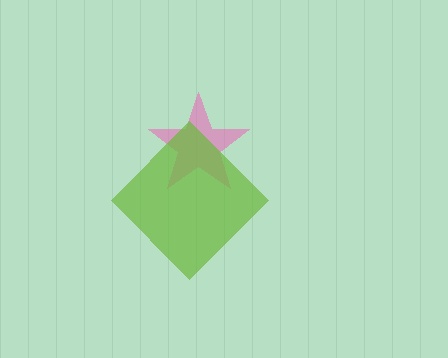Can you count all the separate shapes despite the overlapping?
Yes, there are 2 separate shapes.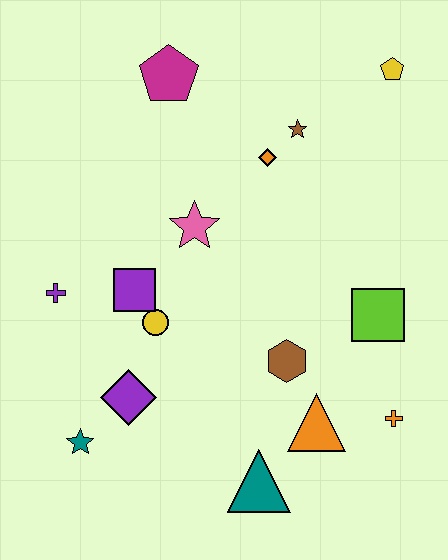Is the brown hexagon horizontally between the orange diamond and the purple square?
No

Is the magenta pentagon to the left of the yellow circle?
No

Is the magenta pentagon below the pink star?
No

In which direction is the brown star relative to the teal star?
The brown star is above the teal star.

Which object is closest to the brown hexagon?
The orange triangle is closest to the brown hexagon.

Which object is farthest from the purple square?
The yellow pentagon is farthest from the purple square.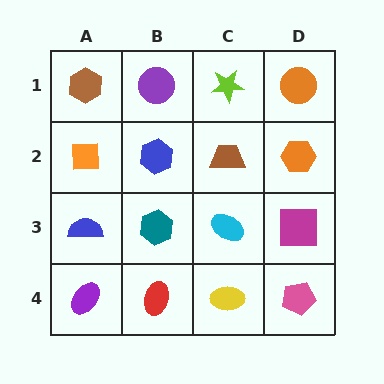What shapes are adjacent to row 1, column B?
A blue hexagon (row 2, column B), a brown hexagon (row 1, column A), a lime star (row 1, column C).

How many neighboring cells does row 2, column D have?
3.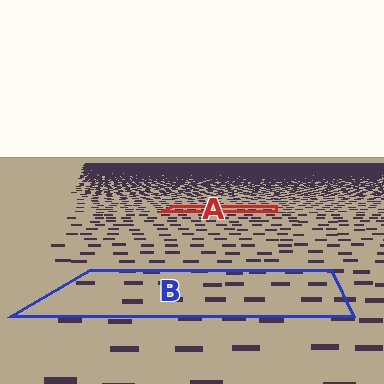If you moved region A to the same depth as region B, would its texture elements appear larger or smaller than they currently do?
They would appear larger. At a closer depth, the same texture elements are projected at a bigger on-screen size.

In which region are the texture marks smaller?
The texture marks are smaller in region A, because it is farther away.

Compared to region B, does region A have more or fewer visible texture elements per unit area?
Region A has more texture elements per unit area — they are packed more densely because it is farther away.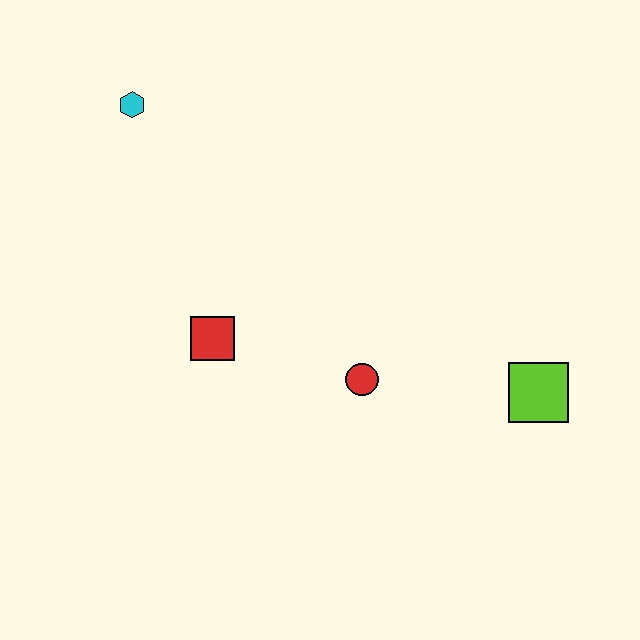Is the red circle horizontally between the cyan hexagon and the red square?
No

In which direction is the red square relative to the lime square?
The red square is to the left of the lime square.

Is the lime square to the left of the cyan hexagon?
No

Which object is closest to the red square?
The red circle is closest to the red square.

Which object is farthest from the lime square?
The cyan hexagon is farthest from the lime square.